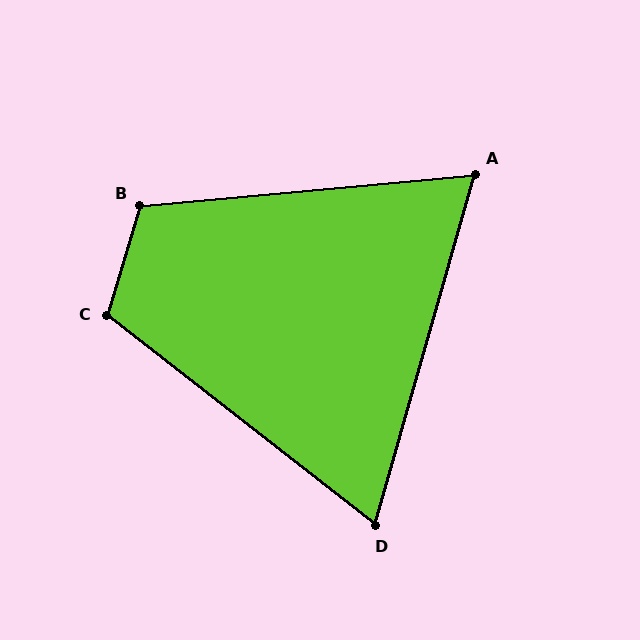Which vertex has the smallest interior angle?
D, at approximately 68 degrees.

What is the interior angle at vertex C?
Approximately 111 degrees (obtuse).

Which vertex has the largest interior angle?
B, at approximately 112 degrees.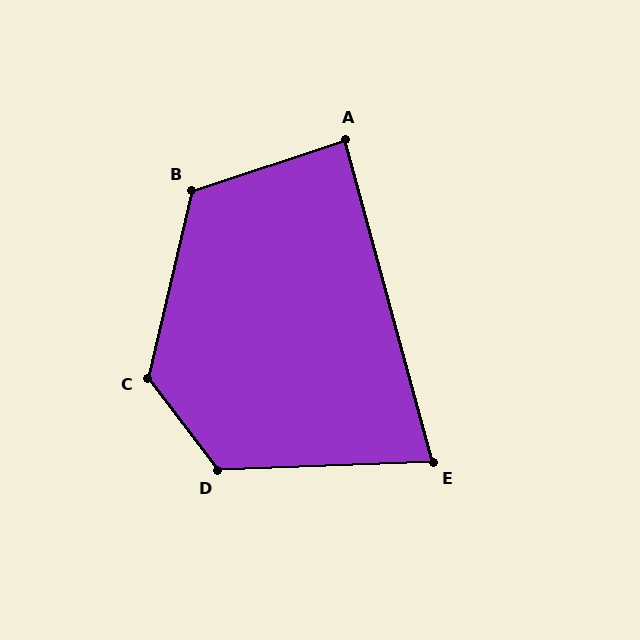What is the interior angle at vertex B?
Approximately 122 degrees (obtuse).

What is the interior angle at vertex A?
Approximately 87 degrees (approximately right).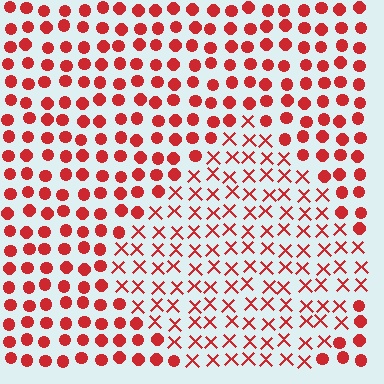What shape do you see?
I see a diamond.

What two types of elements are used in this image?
The image uses X marks inside the diamond region and circles outside it.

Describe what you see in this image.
The image is filled with small red elements arranged in a uniform grid. A diamond-shaped region contains X marks, while the surrounding area contains circles. The boundary is defined purely by the change in element shape.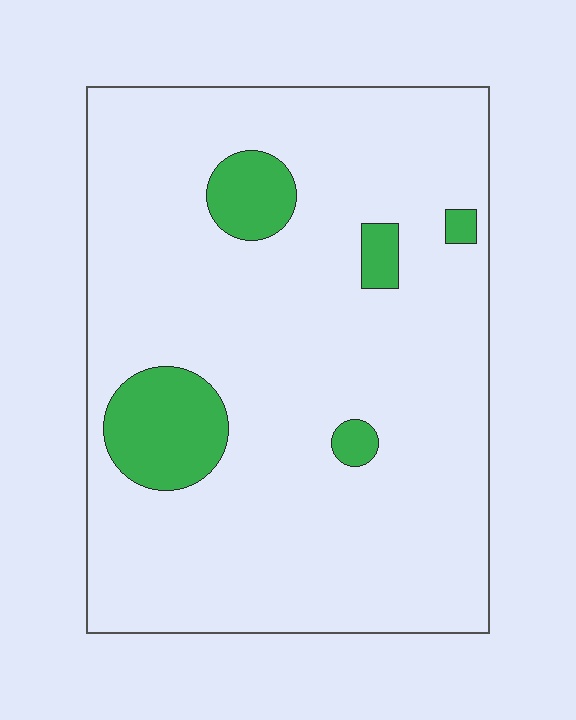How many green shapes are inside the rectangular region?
5.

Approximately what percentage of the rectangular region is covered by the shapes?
Approximately 10%.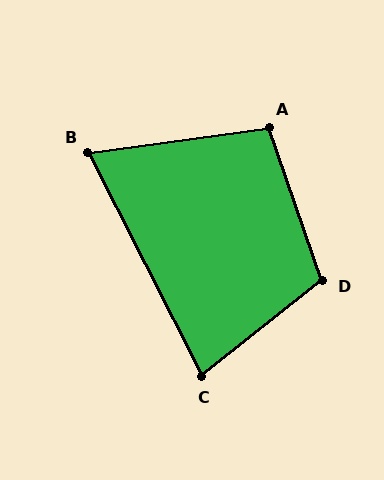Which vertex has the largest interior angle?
D, at approximately 109 degrees.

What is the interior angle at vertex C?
Approximately 79 degrees (acute).